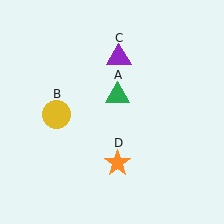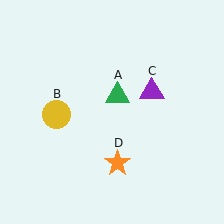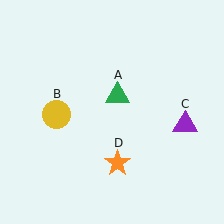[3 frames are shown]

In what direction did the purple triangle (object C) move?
The purple triangle (object C) moved down and to the right.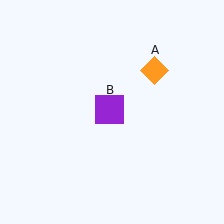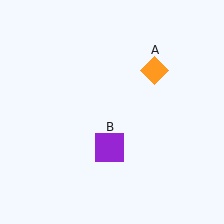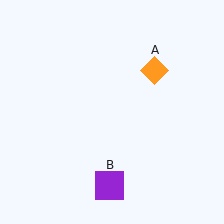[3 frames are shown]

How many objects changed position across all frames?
1 object changed position: purple square (object B).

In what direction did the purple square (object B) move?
The purple square (object B) moved down.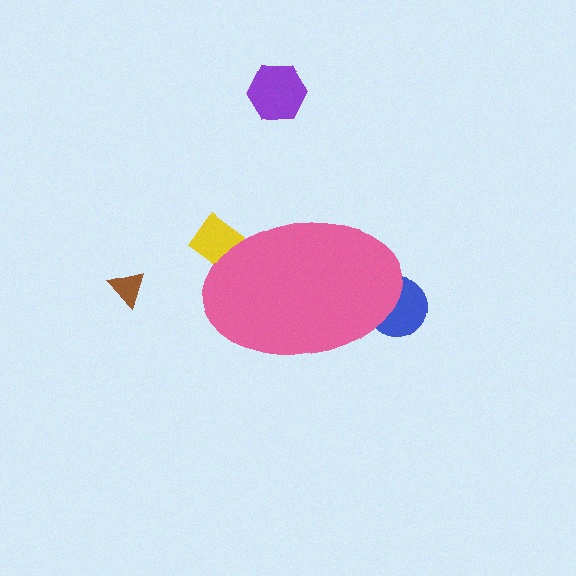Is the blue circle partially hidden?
Yes, the blue circle is partially hidden behind the pink ellipse.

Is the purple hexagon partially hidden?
No, the purple hexagon is fully visible.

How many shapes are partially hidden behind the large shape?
2 shapes are partially hidden.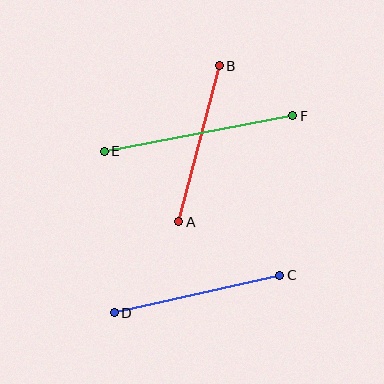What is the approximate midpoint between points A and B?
The midpoint is at approximately (199, 144) pixels.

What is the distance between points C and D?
The distance is approximately 169 pixels.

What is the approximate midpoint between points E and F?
The midpoint is at approximately (199, 133) pixels.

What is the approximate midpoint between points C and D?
The midpoint is at approximately (197, 294) pixels.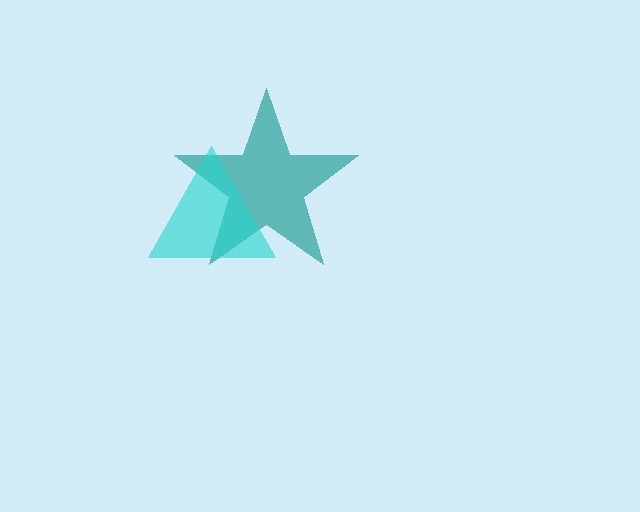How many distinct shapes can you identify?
There are 2 distinct shapes: a teal star, a cyan triangle.